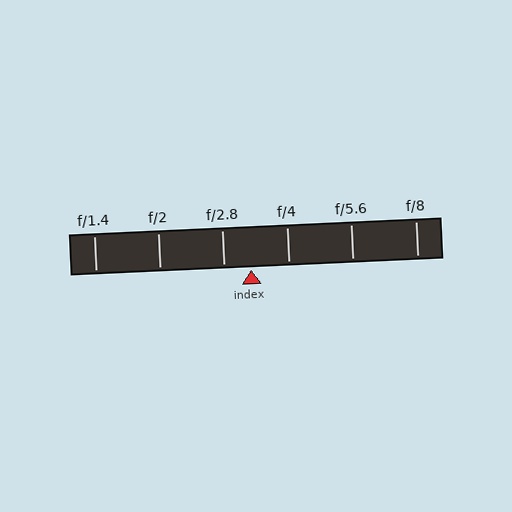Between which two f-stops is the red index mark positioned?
The index mark is between f/2.8 and f/4.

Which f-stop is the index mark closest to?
The index mark is closest to f/2.8.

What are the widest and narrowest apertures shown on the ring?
The widest aperture shown is f/1.4 and the narrowest is f/8.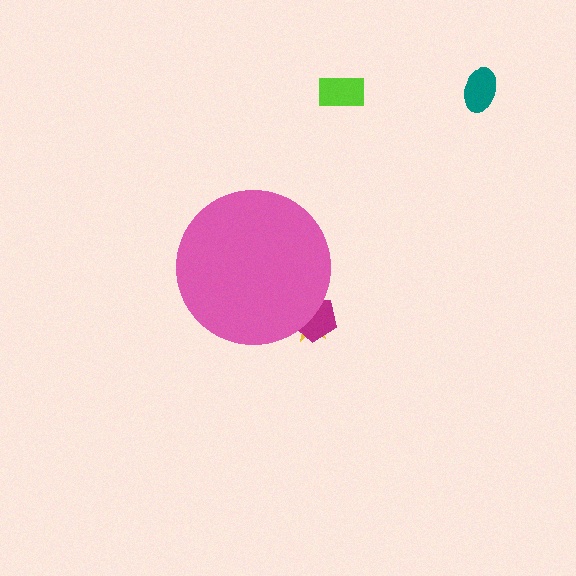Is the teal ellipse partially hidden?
No, the teal ellipse is fully visible.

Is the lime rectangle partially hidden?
No, the lime rectangle is fully visible.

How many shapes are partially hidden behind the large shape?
2 shapes are partially hidden.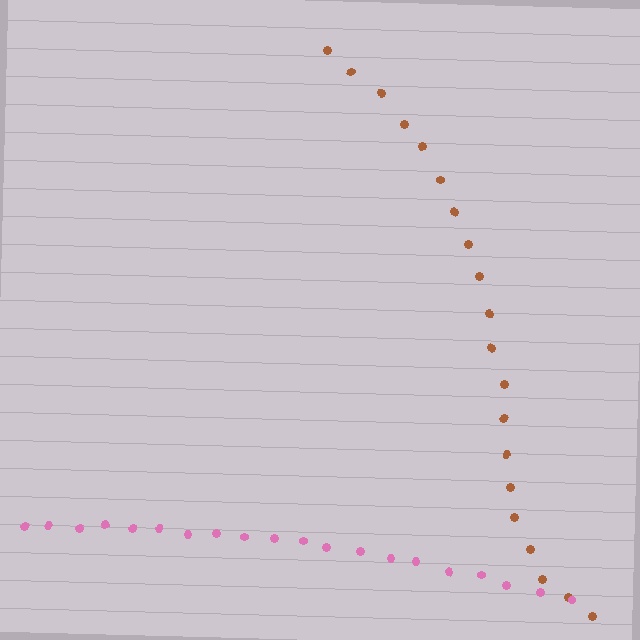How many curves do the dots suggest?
There are 2 distinct paths.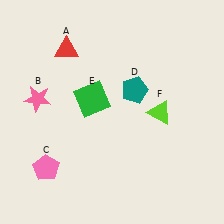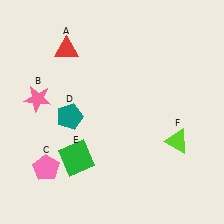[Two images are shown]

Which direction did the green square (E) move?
The green square (E) moved down.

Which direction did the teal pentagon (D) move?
The teal pentagon (D) moved left.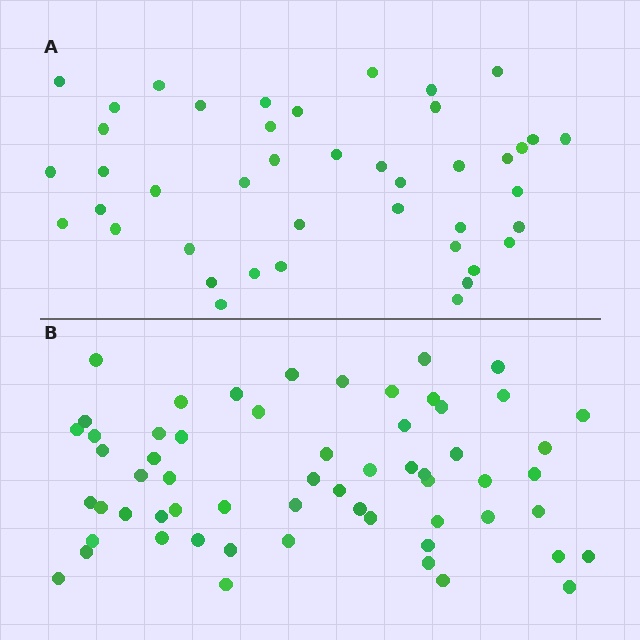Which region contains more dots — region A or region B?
Region B (the bottom region) has more dots.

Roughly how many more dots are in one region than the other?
Region B has approximately 15 more dots than region A.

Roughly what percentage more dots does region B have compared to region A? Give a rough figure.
About 40% more.